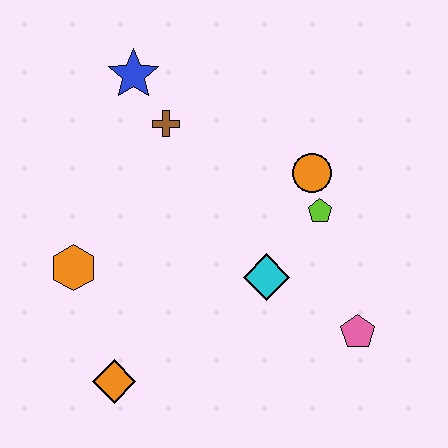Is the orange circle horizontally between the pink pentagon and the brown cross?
Yes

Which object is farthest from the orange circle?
The orange diamond is farthest from the orange circle.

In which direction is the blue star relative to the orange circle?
The blue star is to the left of the orange circle.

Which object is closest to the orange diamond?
The orange hexagon is closest to the orange diamond.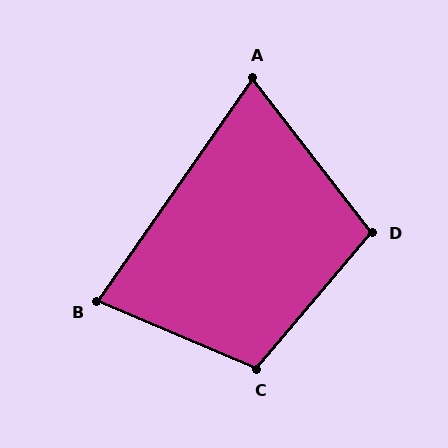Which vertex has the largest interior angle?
C, at approximately 107 degrees.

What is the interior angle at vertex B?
Approximately 78 degrees (acute).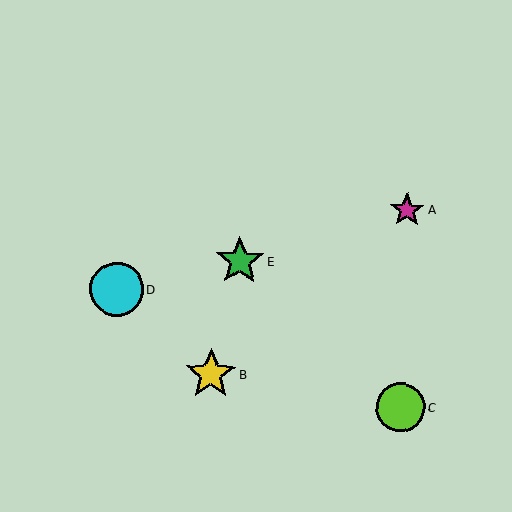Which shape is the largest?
The cyan circle (labeled D) is the largest.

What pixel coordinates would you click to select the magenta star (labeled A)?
Click at (407, 210) to select the magenta star A.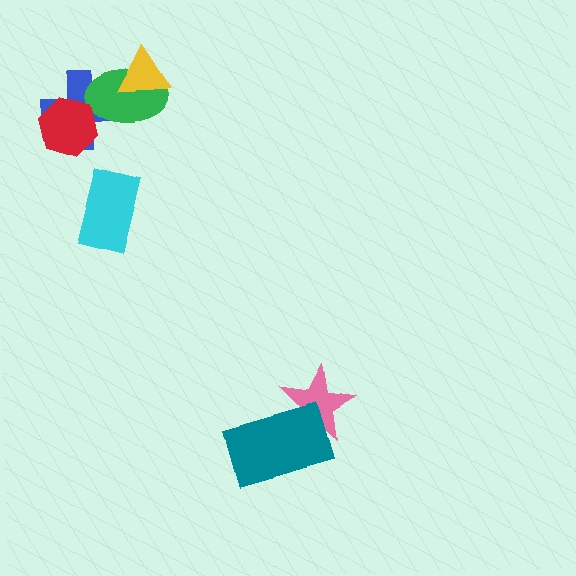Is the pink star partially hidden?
Yes, it is partially covered by another shape.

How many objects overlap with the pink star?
1 object overlaps with the pink star.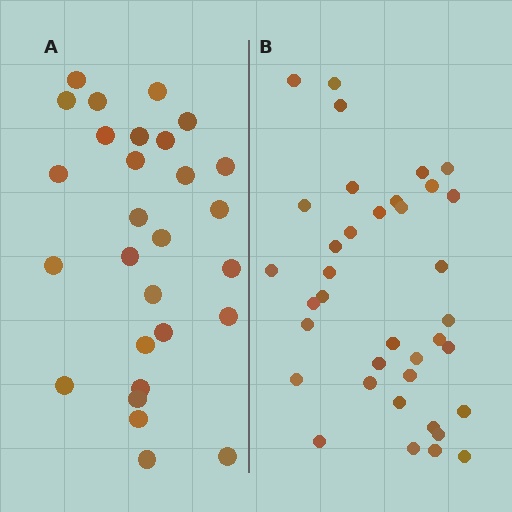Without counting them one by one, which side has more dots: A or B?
Region B (the right region) has more dots.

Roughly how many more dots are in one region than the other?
Region B has roughly 8 or so more dots than region A.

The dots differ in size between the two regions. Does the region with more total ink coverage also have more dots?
No. Region A has more total ink coverage because its dots are larger, but region B actually contains more individual dots. Total area can be misleading — the number of items is what matters here.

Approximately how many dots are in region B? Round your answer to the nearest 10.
About 40 dots. (The exact count is 37, which rounds to 40.)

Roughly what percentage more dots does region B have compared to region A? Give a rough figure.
About 30% more.